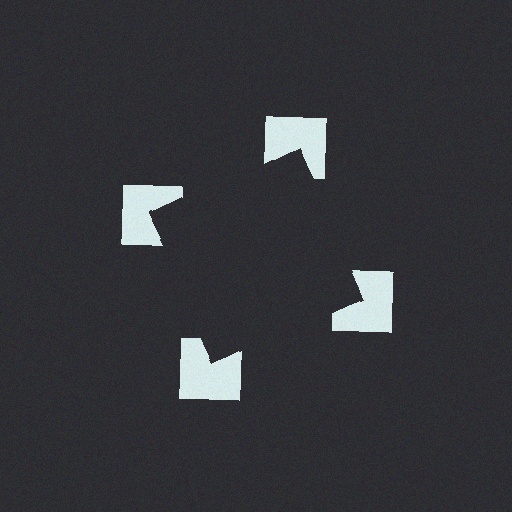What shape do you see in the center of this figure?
An illusory square — its edges are inferred from the aligned wedge cuts in the notched squares, not physically drawn.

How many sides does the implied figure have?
4 sides.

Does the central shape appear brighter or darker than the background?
It typically appears slightly darker than the background, even though no actual brightness change is drawn.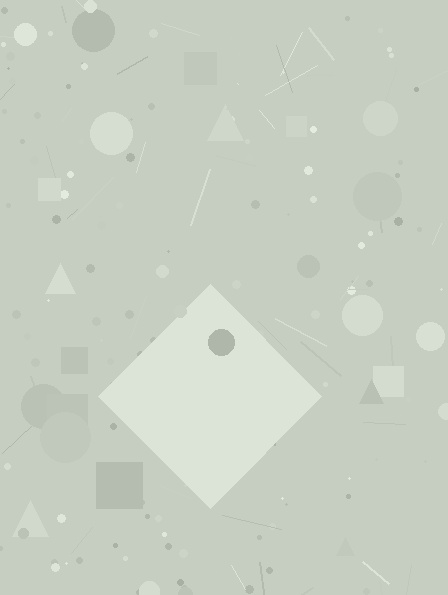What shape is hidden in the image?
A diamond is hidden in the image.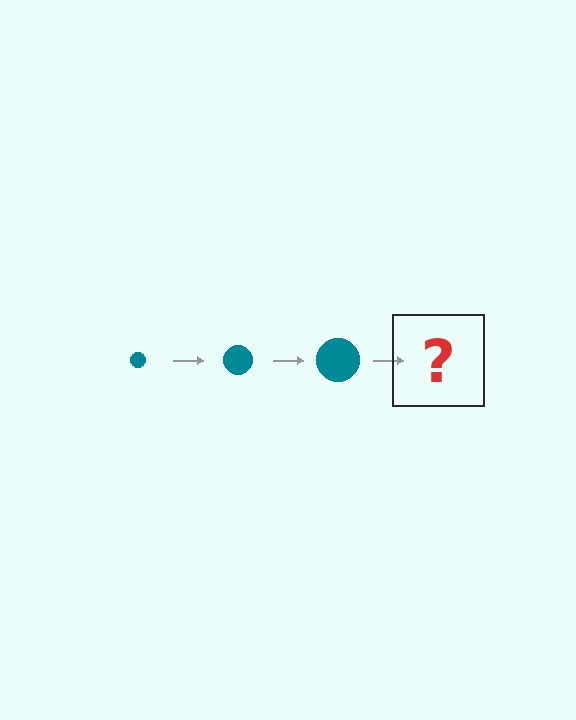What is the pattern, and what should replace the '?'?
The pattern is that the circle gets progressively larger each step. The '?' should be a teal circle, larger than the previous one.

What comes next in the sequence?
The next element should be a teal circle, larger than the previous one.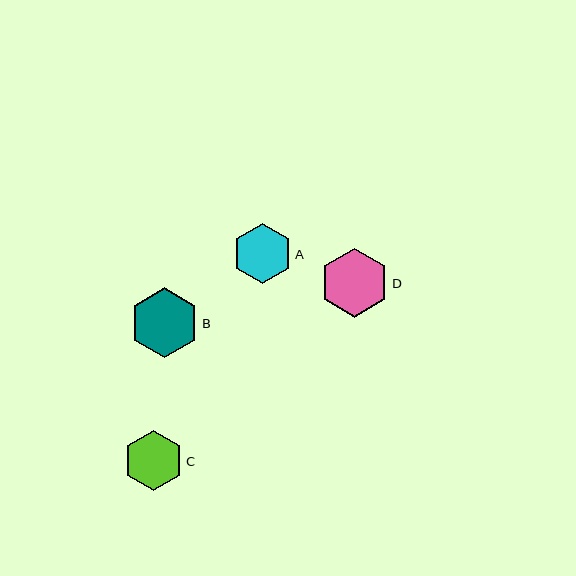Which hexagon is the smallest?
Hexagon A is the smallest with a size of approximately 60 pixels.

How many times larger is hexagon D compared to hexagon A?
Hexagon D is approximately 1.1 times the size of hexagon A.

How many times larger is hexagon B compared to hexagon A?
Hexagon B is approximately 1.2 times the size of hexagon A.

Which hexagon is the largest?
Hexagon B is the largest with a size of approximately 70 pixels.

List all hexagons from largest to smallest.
From largest to smallest: B, D, C, A.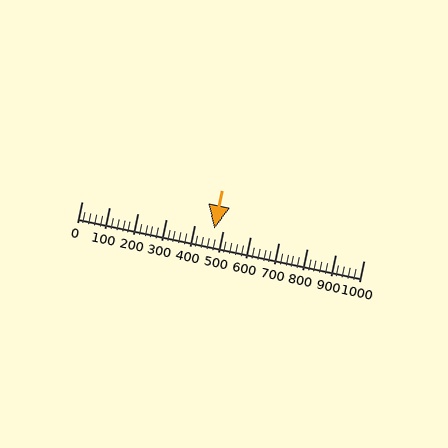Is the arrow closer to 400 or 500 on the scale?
The arrow is closer to 500.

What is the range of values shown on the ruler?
The ruler shows values from 0 to 1000.